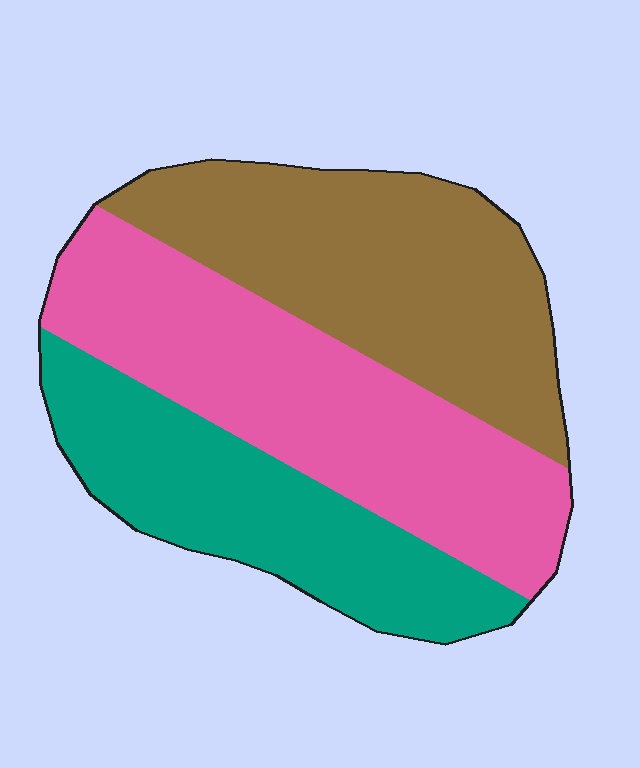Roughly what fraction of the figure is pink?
Pink covers 38% of the figure.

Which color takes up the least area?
Teal, at roughly 25%.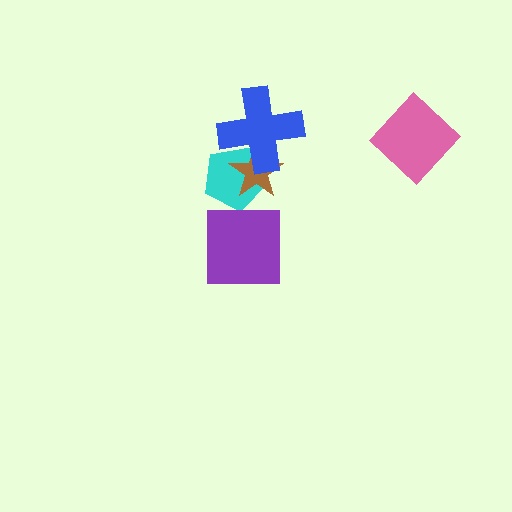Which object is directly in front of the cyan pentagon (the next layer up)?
The brown star is directly in front of the cyan pentagon.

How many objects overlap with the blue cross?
2 objects overlap with the blue cross.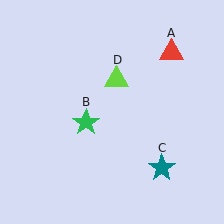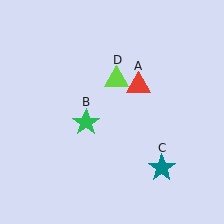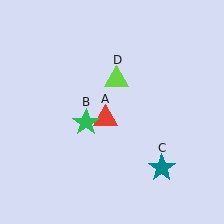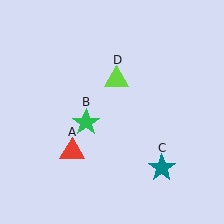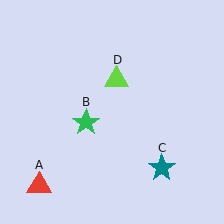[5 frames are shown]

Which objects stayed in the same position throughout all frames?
Green star (object B) and teal star (object C) and lime triangle (object D) remained stationary.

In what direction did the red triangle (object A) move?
The red triangle (object A) moved down and to the left.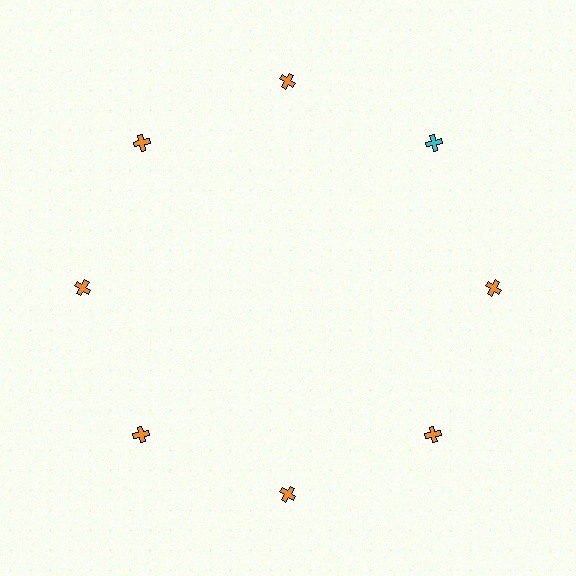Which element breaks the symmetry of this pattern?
The cyan cross at roughly the 2 o'clock position breaks the symmetry. All other shapes are orange crosses.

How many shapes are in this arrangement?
There are 8 shapes arranged in a ring pattern.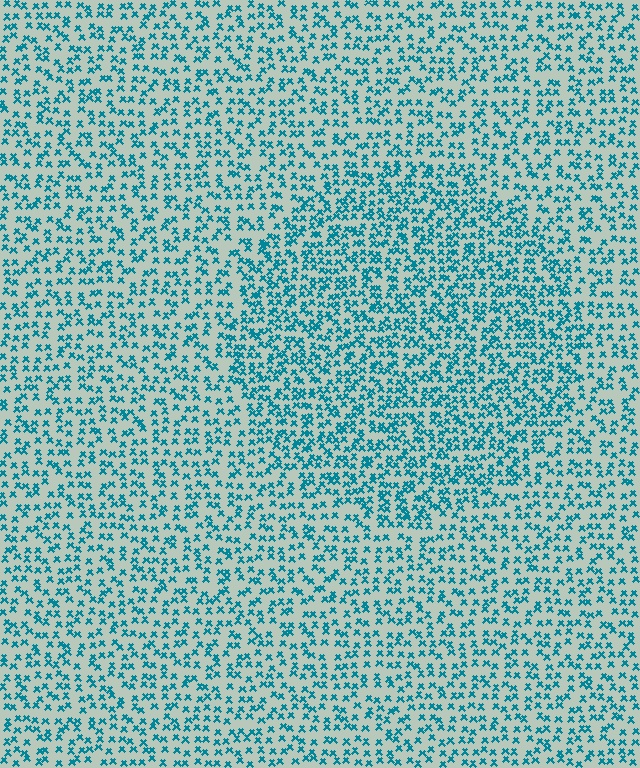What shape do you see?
I see a circle.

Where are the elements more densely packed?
The elements are more densely packed inside the circle boundary.